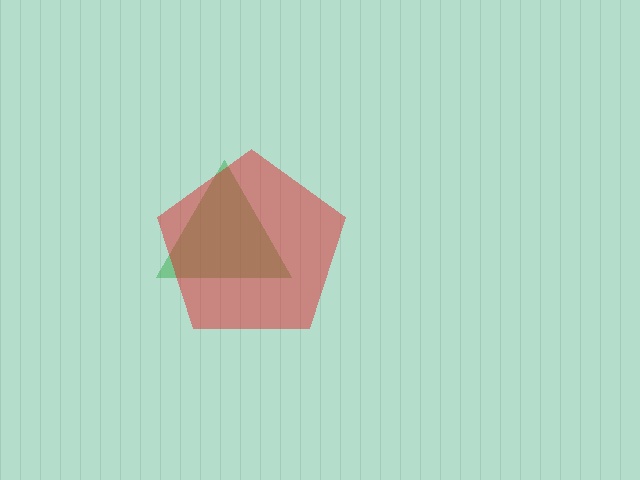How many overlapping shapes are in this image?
There are 2 overlapping shapes in the image.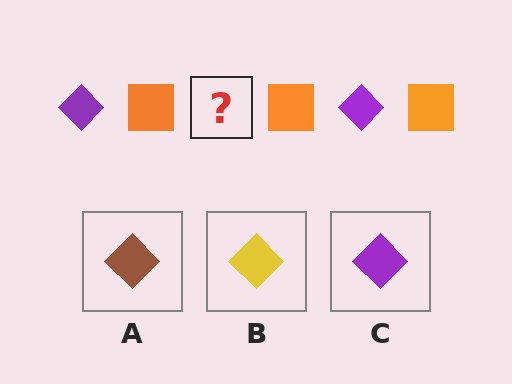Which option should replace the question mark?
Option C.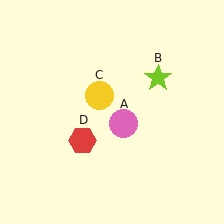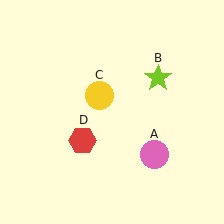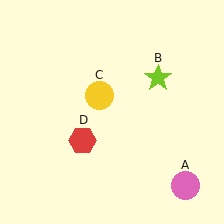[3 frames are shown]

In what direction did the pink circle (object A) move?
The pink circle (object A) moved down and to the right.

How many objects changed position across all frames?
1 object changed position: pink circle (object A).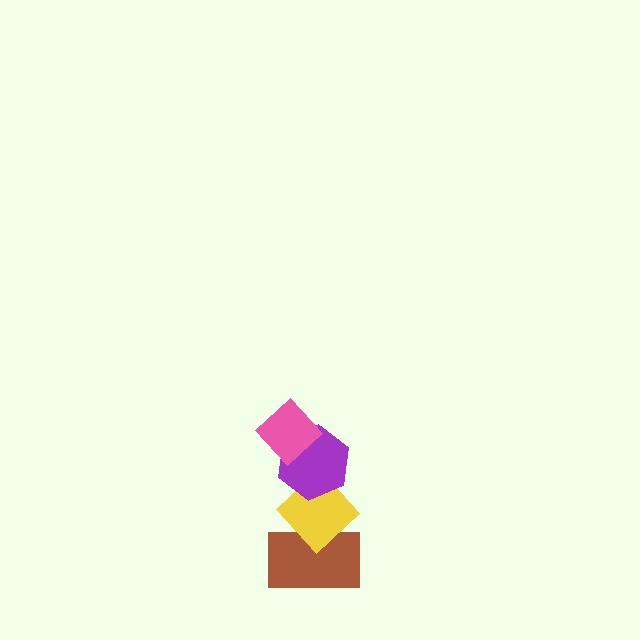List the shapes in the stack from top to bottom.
From top to bottom: the pink diamond, the purple hexagon, the yellow diamond, the brown rectangle.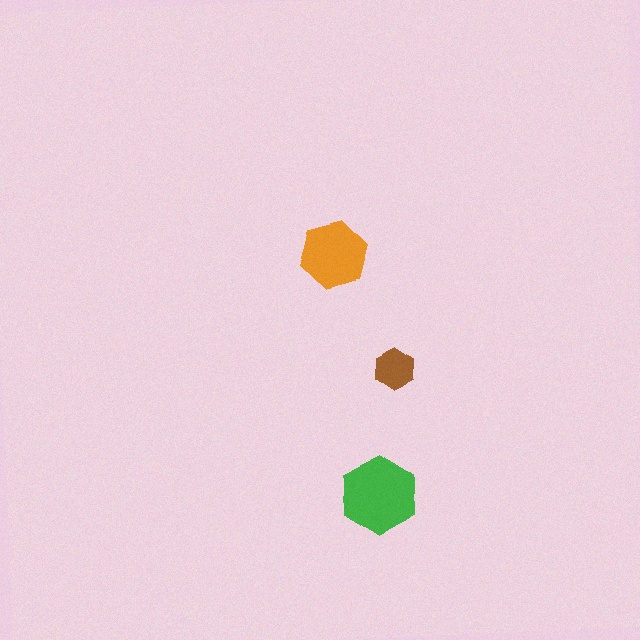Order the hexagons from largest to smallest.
the green one, the orange one, the brown one.